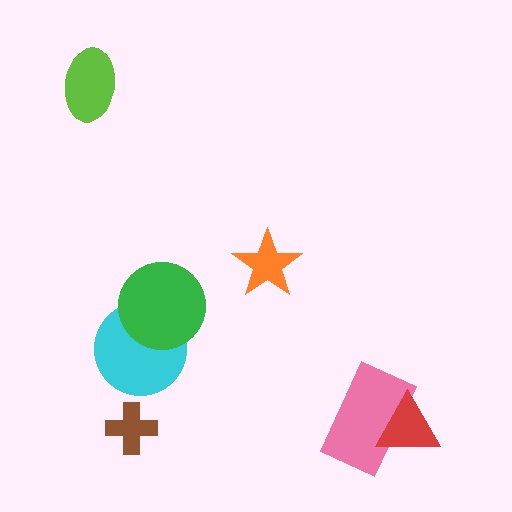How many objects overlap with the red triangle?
1 object overlaps with the red triangle.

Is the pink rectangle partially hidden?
Yes, it is partially covered by another shape.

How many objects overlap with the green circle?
1 object overlaps with the green circle.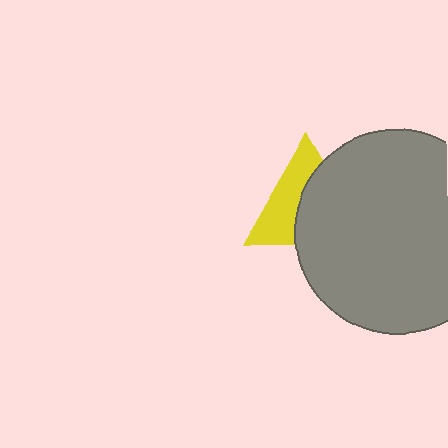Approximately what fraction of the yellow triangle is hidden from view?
Roughly 53% of the yellow triangle is hidden behind the gray circle.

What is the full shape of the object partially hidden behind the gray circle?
The partially hidden object is a yellow triangle.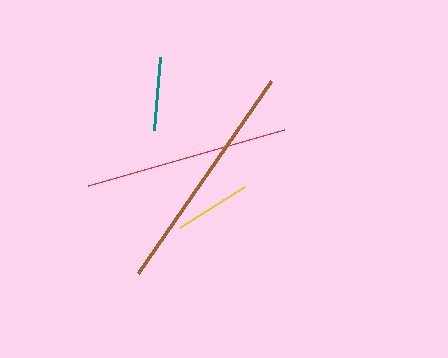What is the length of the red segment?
The red segment is approximately 204 pixels long.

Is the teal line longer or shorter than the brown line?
The brown line is longer than the teal line.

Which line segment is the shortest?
The teal line is the shortest at approximately 73 pixels.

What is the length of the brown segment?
The brown segment is approximately 234 pixels long.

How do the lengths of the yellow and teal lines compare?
The yellow and teal lines are approximately the same length.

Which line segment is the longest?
The brown line is the longest at approximately 234 pixels.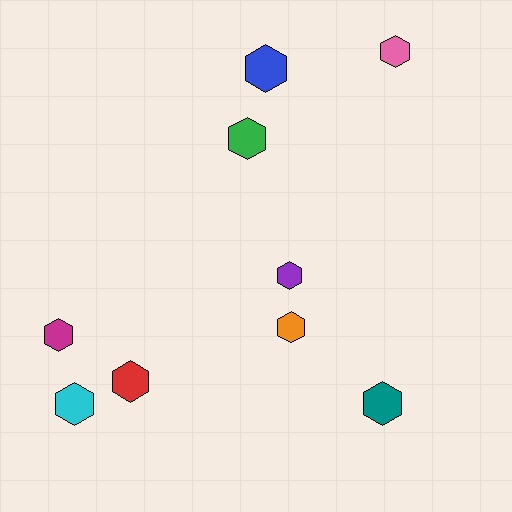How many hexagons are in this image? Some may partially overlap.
There are 9 hexagons.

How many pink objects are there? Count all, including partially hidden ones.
There is 1 pink object.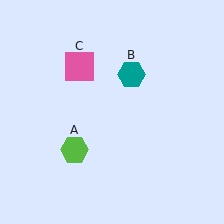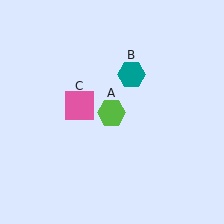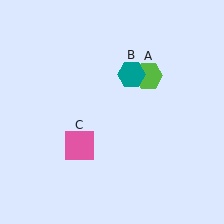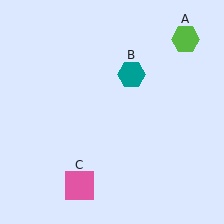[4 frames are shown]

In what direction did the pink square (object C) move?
The pink square (object C) moved down.